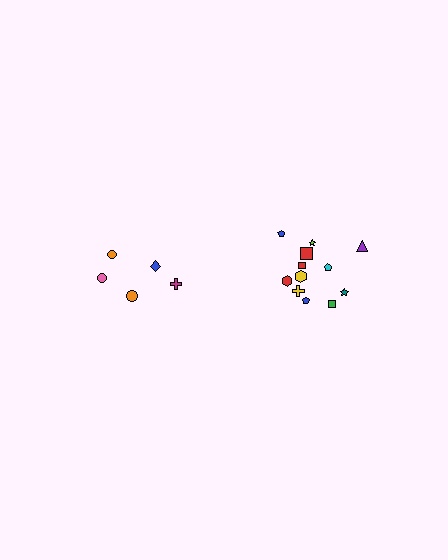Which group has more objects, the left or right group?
The right group.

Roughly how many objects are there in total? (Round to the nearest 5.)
Roughly 15 objects in total.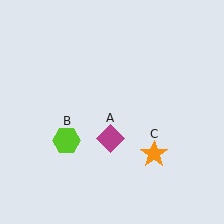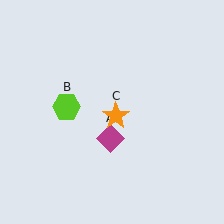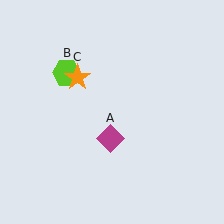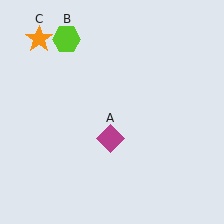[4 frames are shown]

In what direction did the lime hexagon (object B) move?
The lime hexagon (object B) moved up.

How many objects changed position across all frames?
2 objects changed position: lime hexagon (object B), orange star (object C).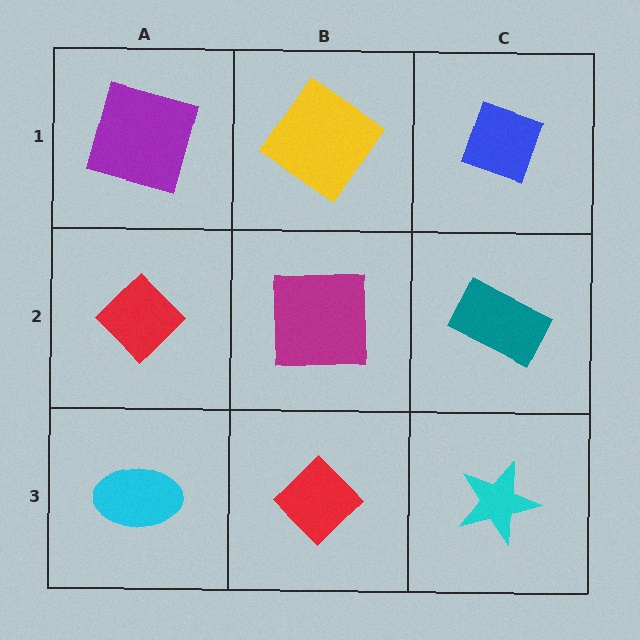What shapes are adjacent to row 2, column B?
A yellow diamond (row 1, column B), a red diamond (row 3, column B), a red diamond (row 2, column A), a teal rectangle (row 2, column C).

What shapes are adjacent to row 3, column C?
A teal rectangle (row 2, column C), a red diamond (row 3, column B).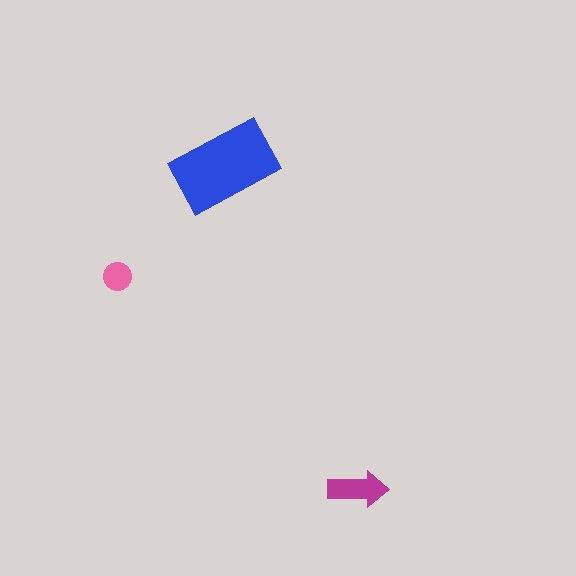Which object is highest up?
The blue rectangle is topmost.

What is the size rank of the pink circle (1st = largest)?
3rd.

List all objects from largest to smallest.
The blue rectangle, the magenta arrow, the pink circle.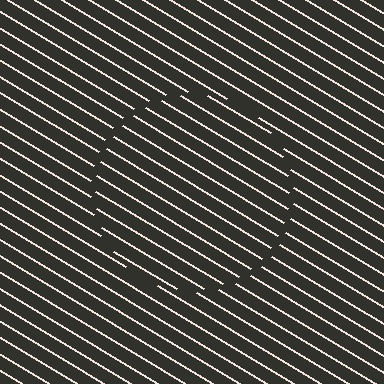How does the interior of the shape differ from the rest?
The interior of the shape contains the same grating, shifted by half a period — the contour is defined by the phase discontinuity where line-ends from the inner and outer gratings abut.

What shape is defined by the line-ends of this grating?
An illusory circle. The interior of the shape contains the same grating, shifted by half a period — the contour is defined by the phase discontinuity where line-ends from the inner and outer gratings abut.